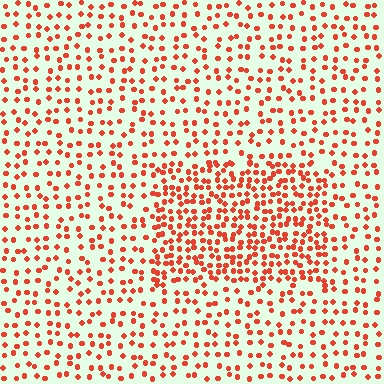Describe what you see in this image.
The image contains small red elements arranged at two different densities. A rectangle-shaped region is visible where the elements are more densely packed than the surrounding area.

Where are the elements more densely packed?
The elements are more densely packed inside the rectangle boundary.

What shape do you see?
I see a rectangle.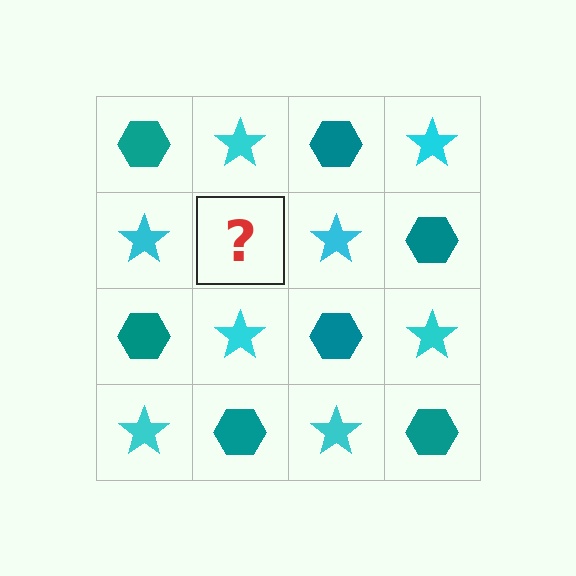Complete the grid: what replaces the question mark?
The question mark should be replaced with a teal hexagon.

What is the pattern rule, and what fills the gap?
The rule is that it alternates teal hexagon and cyan star in a checkerboard pattern. The gap should be filled with a teal hexagon.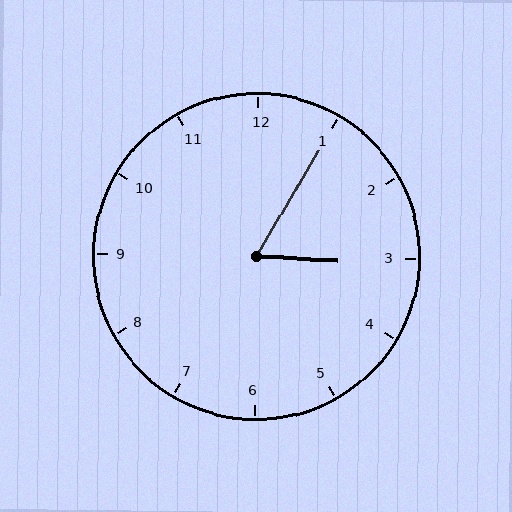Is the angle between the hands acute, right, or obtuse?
It is acute.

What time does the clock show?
3:05.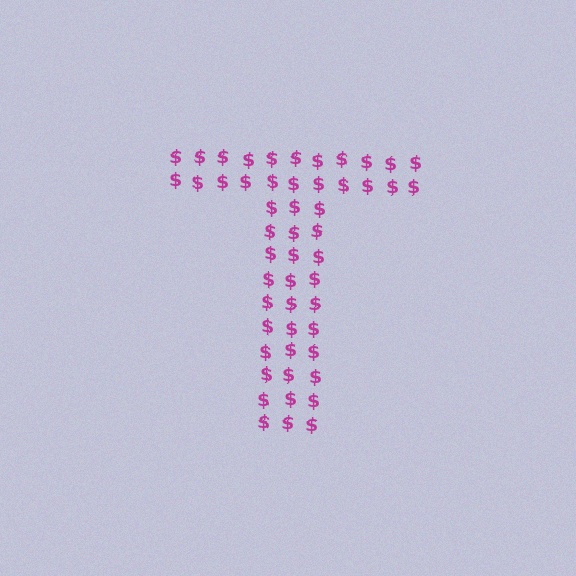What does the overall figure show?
The overall figure shows the letter T.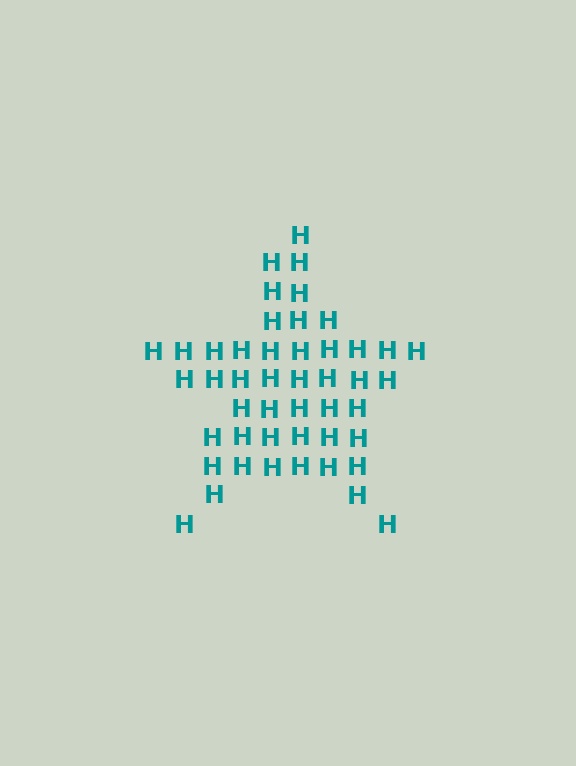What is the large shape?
The large shape is a star.